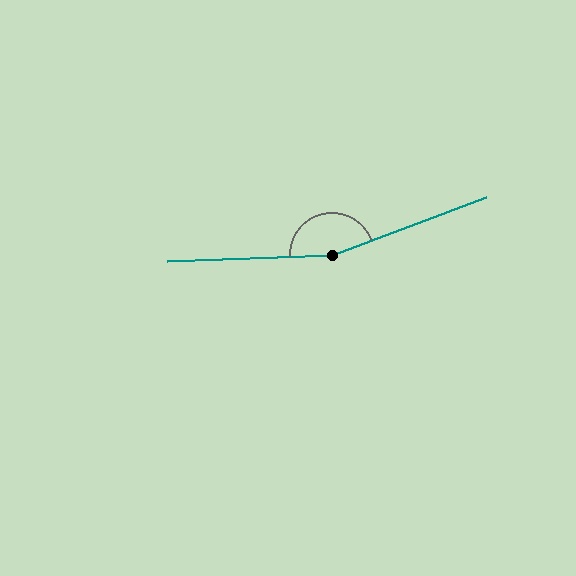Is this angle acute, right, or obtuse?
It is obtuse.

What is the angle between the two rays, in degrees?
Approximately 162 degrees.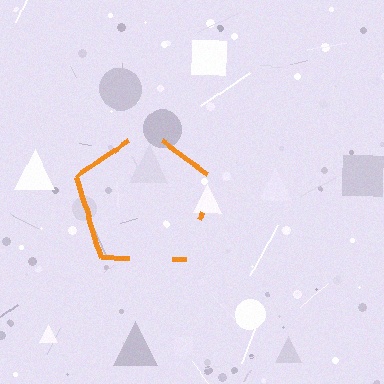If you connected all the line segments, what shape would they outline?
They would outline a pentagon.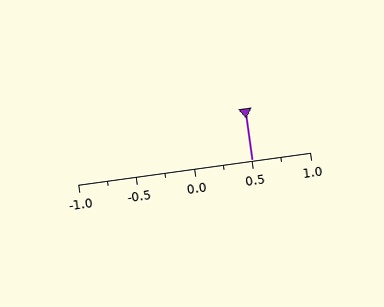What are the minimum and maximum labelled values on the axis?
The axis runs from -1.0 to 1.0.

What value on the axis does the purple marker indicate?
The marker indicates approximately 0.5.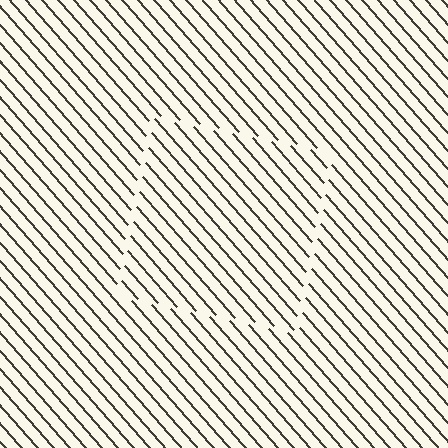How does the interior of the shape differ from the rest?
The interior of the shape contains the same grating, shifted by half a period — the contour is defined by the phase discontinuity where line-ends from the inner and outer gratings abut.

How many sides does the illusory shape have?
4 sides — the line-ends trace a square.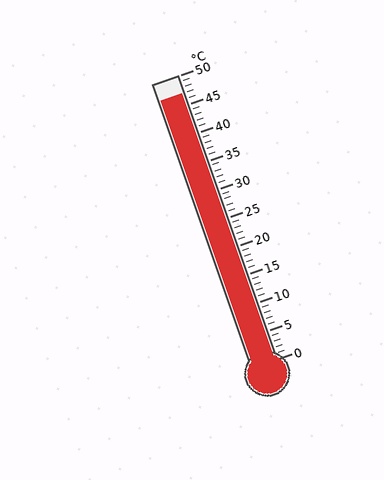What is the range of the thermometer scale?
The thermometer scale ranges from 0°C to 50°C.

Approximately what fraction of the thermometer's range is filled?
The thermometer is filled to approximately 95% of its range.